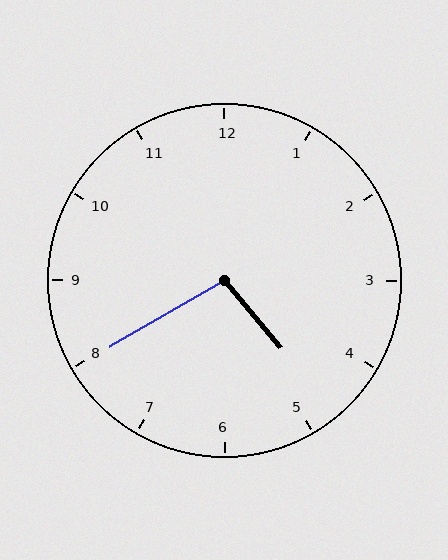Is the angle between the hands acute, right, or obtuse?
It is obtuse.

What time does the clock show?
4:40.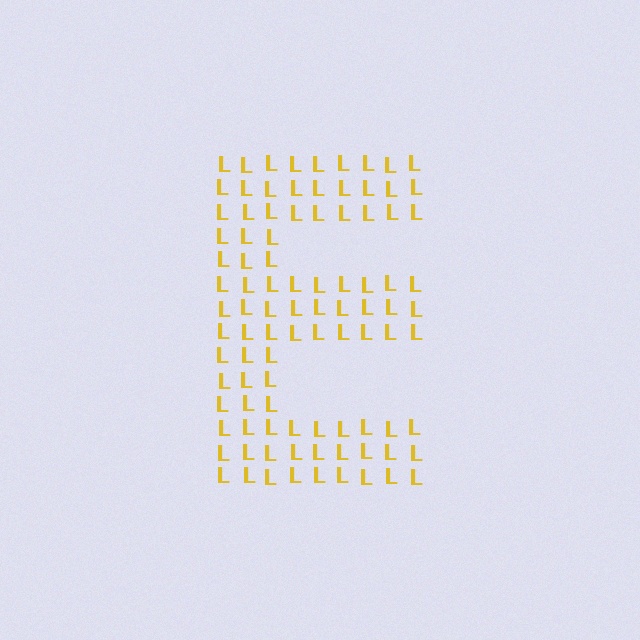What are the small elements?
The small elements are letter L's.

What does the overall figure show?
The overall figure shows the letter E.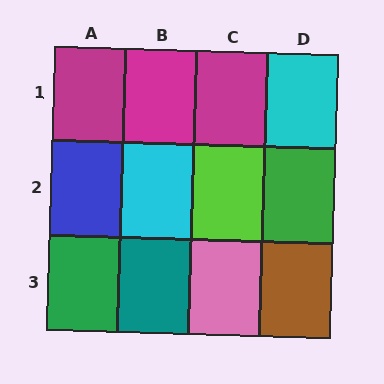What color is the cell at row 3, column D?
Brown.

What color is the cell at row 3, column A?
Green.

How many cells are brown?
1 cell is brown.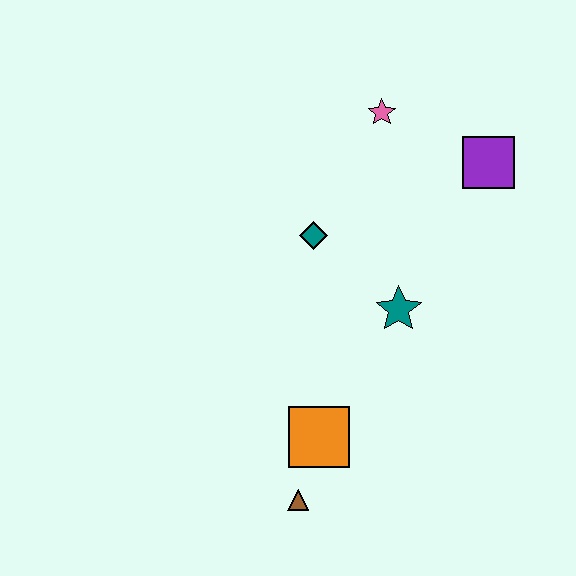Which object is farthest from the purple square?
The brown triangle is farthest from the purple square.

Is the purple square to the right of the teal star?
Yes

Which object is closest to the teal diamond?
The teal star is closest to the teal diamond.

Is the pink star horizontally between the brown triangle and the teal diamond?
No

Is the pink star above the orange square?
Yes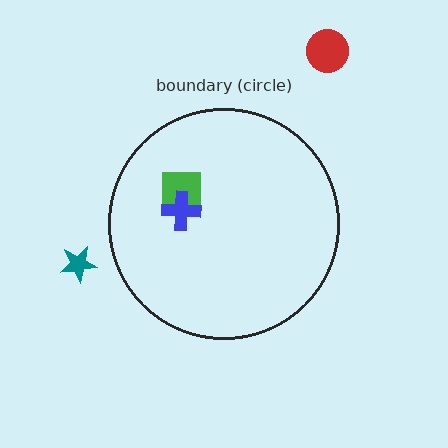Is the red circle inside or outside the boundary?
Outside.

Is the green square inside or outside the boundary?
Inside.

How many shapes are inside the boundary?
2 inside, 2 outside.